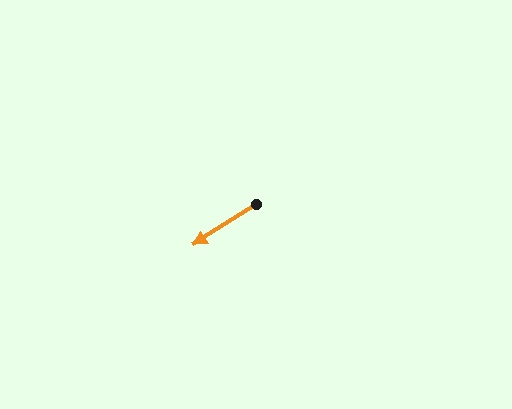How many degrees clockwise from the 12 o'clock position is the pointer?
Approximately 237 degrees.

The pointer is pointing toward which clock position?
Roughly 8 o'clock.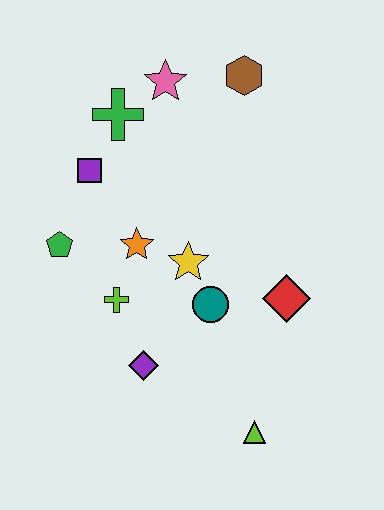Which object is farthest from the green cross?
The lime triangle is farthest from the green cross.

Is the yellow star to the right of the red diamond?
No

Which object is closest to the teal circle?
The yellow star is closest to the teal circle.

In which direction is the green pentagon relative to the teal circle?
The green pentagon is to the left of the teal circle.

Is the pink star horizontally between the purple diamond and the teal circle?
Yes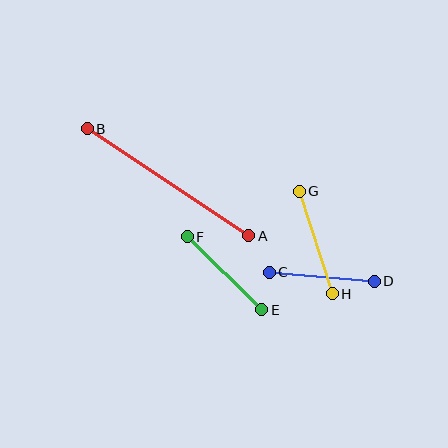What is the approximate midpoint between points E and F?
The midpoint is at approximately (224, 273) pixels.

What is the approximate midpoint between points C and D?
The midpoint is at approximately (322, 277) pixels.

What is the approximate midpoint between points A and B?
The midpoint is at approximately (168, 182) pixels.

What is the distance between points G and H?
The distance is approximately 108 pixels.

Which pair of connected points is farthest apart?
Points A and B are farthest apart.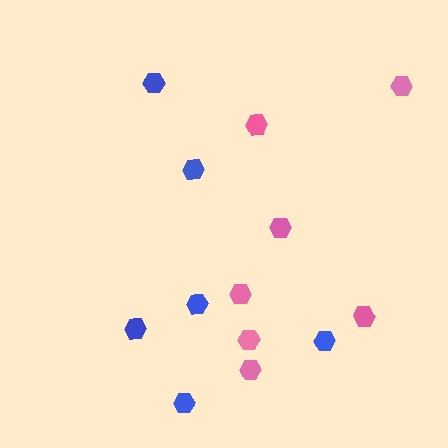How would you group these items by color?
There are 2 groups: one group of pink hexagons (7) and one group of blue hexagons (6).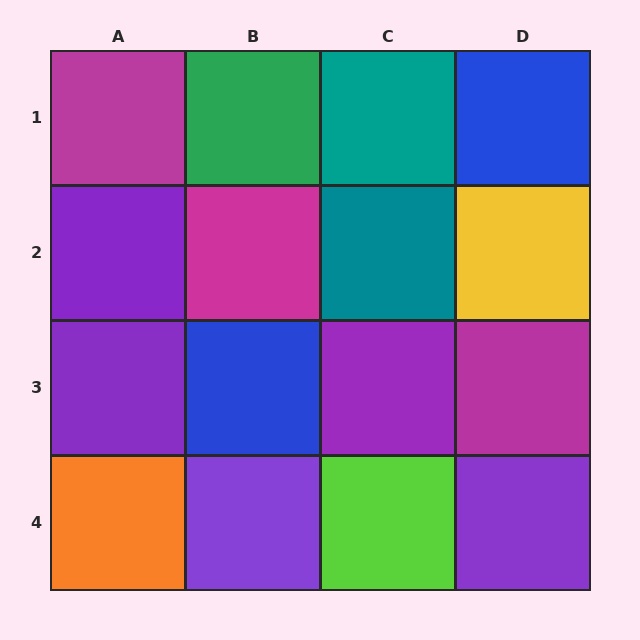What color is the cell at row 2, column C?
Teal.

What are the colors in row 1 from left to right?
Magenta, green, teal, blue.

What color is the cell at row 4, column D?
Purple.